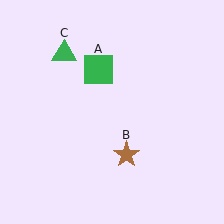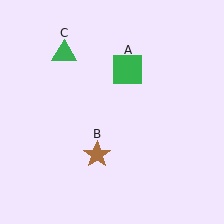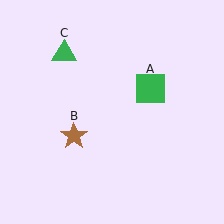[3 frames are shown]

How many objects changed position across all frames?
2 objects changed position: green square (object A), brown star (object B).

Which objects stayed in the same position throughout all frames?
Green triangle (object C) remained stationary.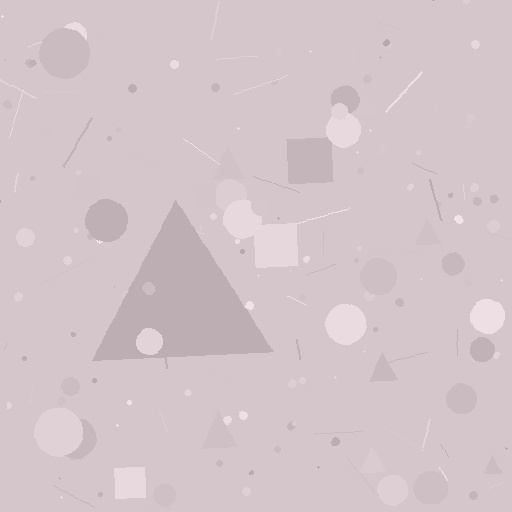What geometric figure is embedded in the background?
A triangle is embedded in the background.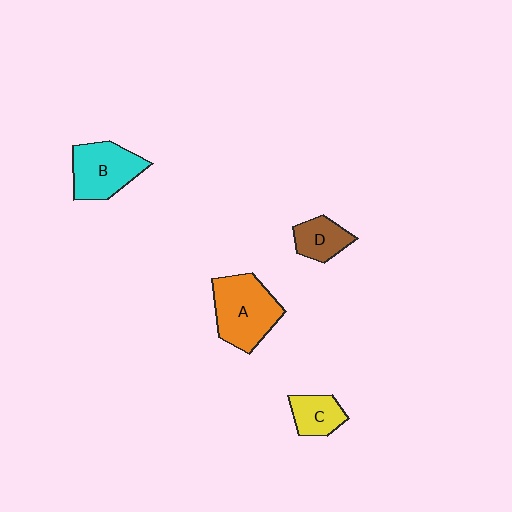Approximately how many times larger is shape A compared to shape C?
Approximately 2.1 times.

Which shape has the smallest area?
Shape C (yellow).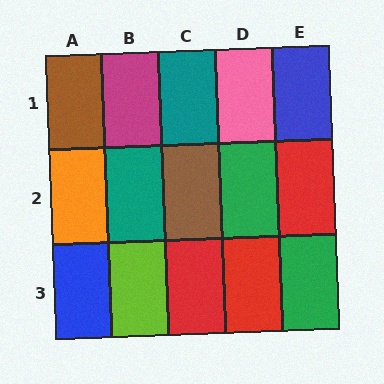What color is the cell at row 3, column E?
Green.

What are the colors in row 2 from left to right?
Orange, teal, brown, green, red.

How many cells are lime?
1 cell is lime.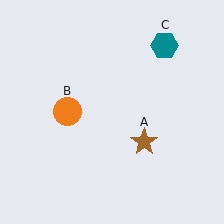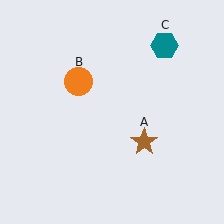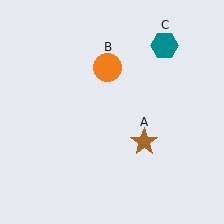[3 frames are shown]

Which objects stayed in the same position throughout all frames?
Brown star (object A) and teal hexagon (object C) remained stationary.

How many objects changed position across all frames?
1 object changed position: orange circle (object B).